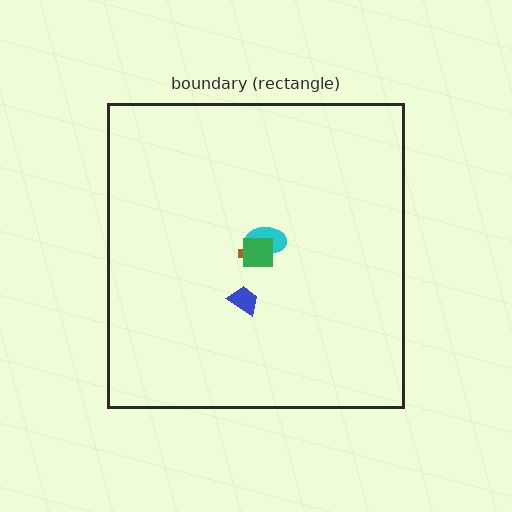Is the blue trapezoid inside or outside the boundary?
Inside.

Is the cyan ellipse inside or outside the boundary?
Inside.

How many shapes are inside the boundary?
4 inside, 0 outside.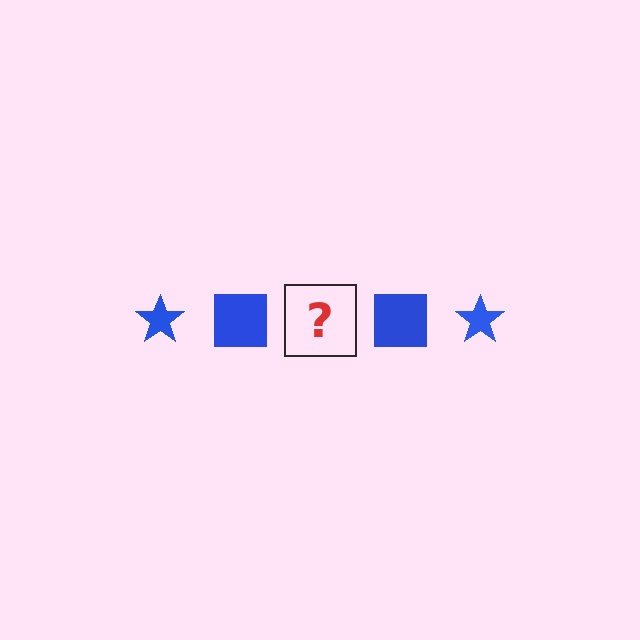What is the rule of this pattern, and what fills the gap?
The rule is that the pattern cycles through star, square shapes in blue. The gap should be filled with a blue star.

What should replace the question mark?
The question mark should be replaced with a blue star.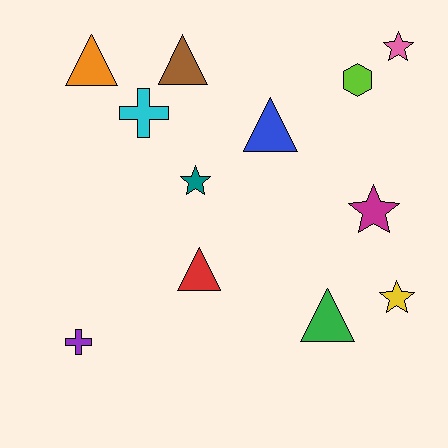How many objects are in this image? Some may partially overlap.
There are 12 objects.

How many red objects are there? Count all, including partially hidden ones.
There is 1 red object.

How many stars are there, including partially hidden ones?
There are 4 stars.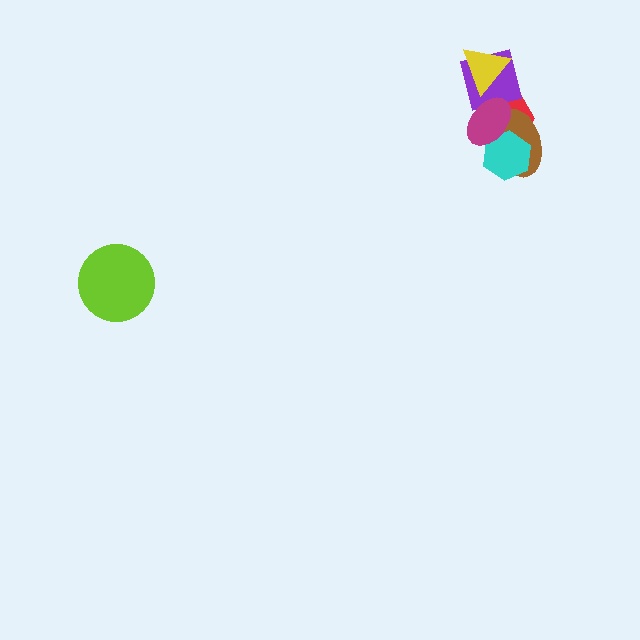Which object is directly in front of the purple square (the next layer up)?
The yellow triangle is directly in front of the purple square.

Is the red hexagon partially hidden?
Yes, it is partially covered by another shape.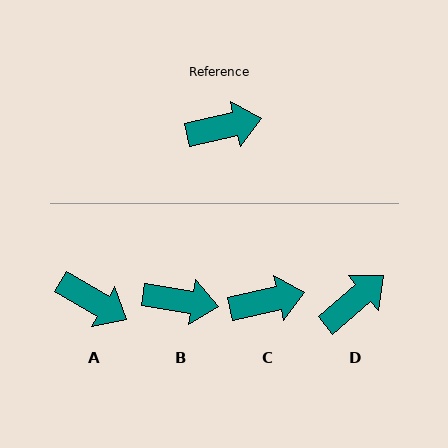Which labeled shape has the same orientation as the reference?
C.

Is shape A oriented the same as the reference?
No, it is off by about 43 degrees.